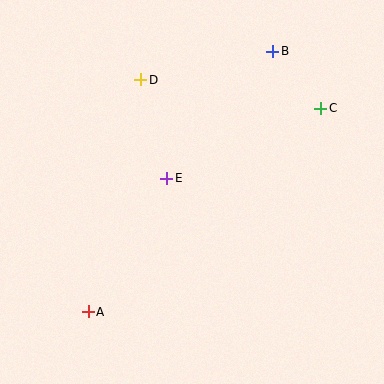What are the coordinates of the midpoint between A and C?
The midpoint between A and C is at (204, 210).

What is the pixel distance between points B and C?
The distance between B and C is 74 pixels.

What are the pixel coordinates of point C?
Point C is at (321, 108).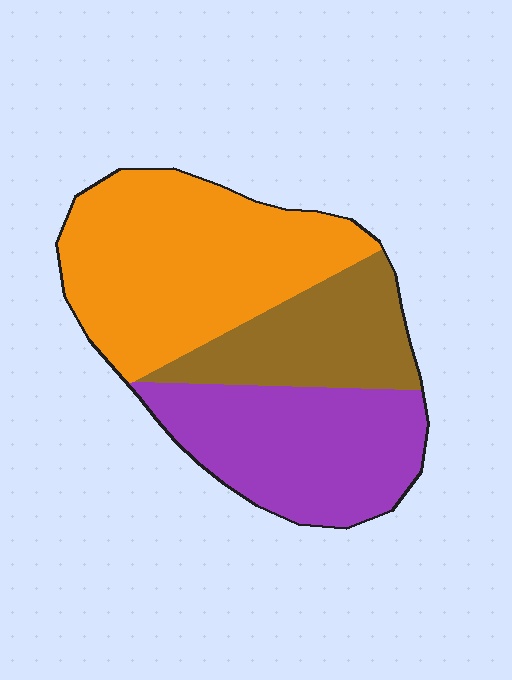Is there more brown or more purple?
Purple.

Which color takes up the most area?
Orange, at roughly 45%.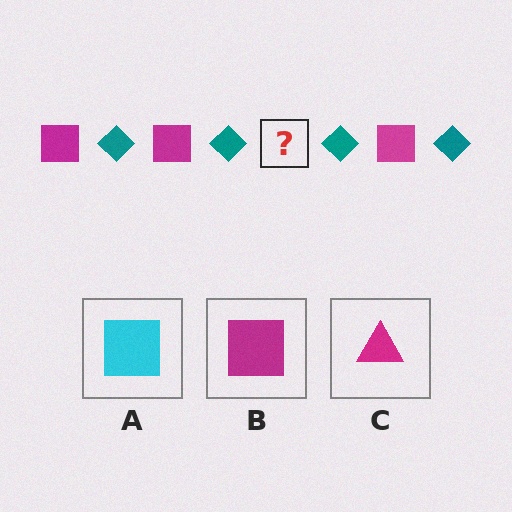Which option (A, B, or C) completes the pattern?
B.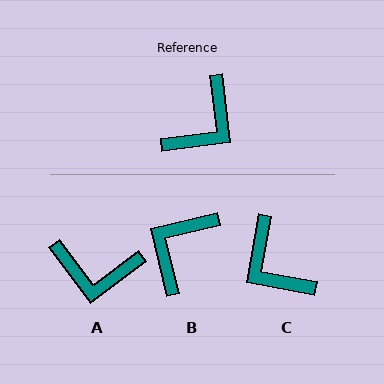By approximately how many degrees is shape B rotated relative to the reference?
Approximately 174 degrees clockwise.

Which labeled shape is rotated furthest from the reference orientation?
B, about 174 degrees away.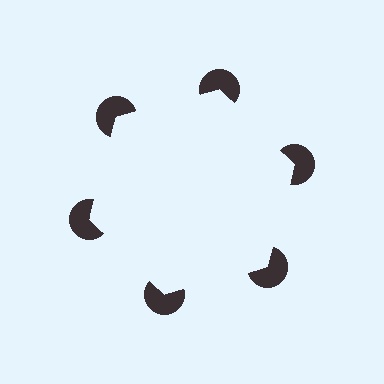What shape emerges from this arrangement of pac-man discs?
An illusory hexagon — its edges are inferred from the aligned wedge cuts in the pac-man discs, not physically drawn.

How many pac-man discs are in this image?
There are 6 — one at each vertex of the illusory hexagon.